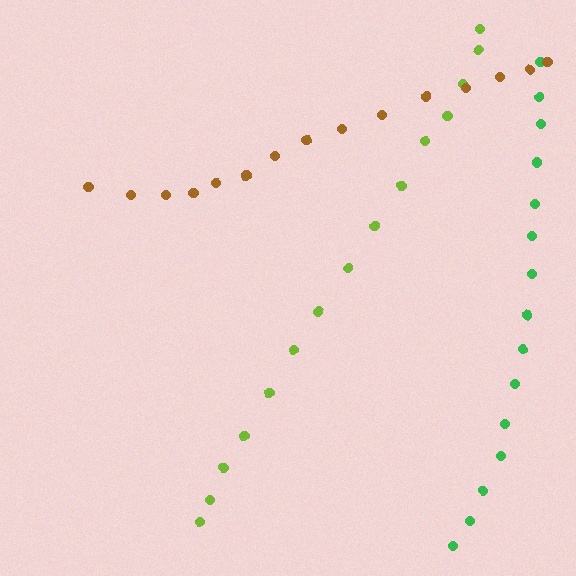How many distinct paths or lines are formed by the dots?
There are 3 distinct paths.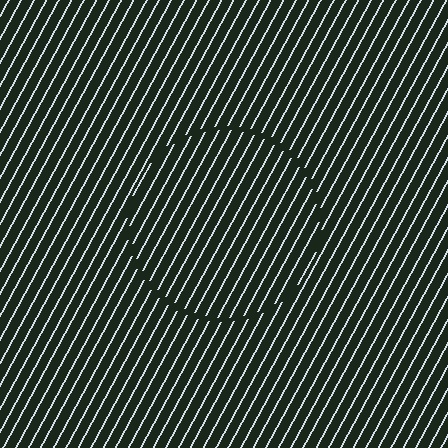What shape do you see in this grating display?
An illusory circle. The interior of the shape contains the same grating, shifted by half a period — the contour is defined by the phase discontinuity where line-ends from the inner and outer gratings abut.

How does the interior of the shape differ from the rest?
The interior of the shape contains the same grating, shifted by half a period — the contour is defined by the phase discontinuity where line-ends from the inner and outer gratings abut.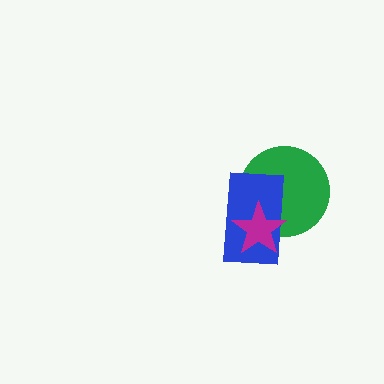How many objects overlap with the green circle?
2 objects overlap with the green circle.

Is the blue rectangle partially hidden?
Yes, it is partially covered by another shape.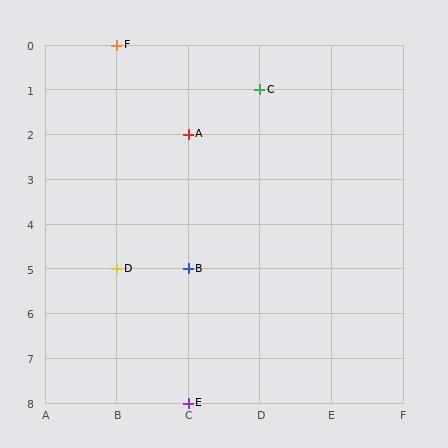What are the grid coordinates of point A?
Point A is at grid coordinates (C, 2).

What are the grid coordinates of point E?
Point E is at grid coordinates (C, 8).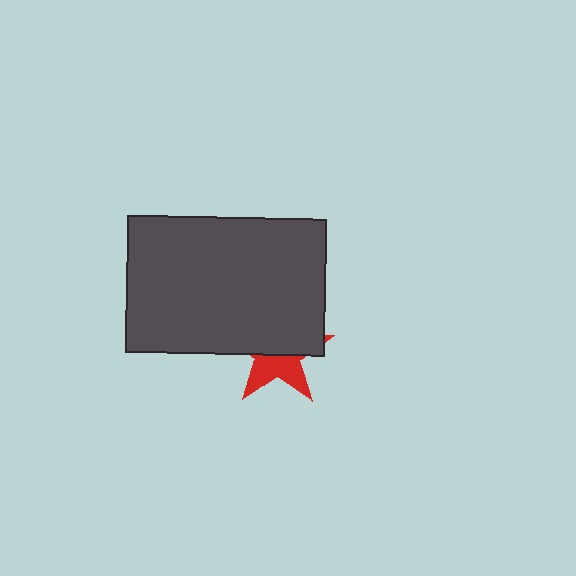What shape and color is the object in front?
The object in front is a dark gray rectangle.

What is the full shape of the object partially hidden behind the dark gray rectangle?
The partially hidden object is a red star.